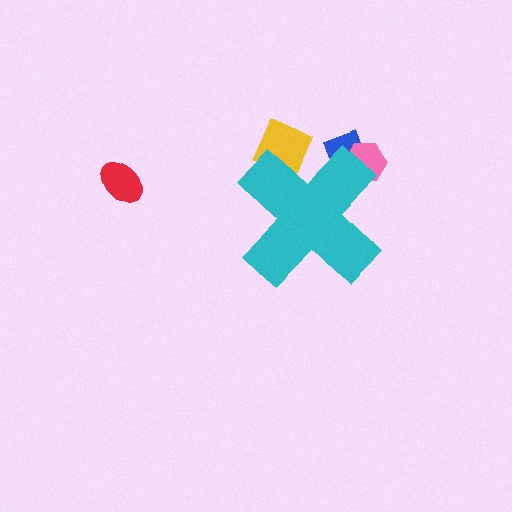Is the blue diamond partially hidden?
Yes, the blue diamond is partially hidden behind the cyan cross.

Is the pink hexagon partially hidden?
Yes, the pink hexagon is partially hidden behind the cyan cross.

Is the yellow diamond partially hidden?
Yes, the yellow diamond is partially hidden behind the cyan cross.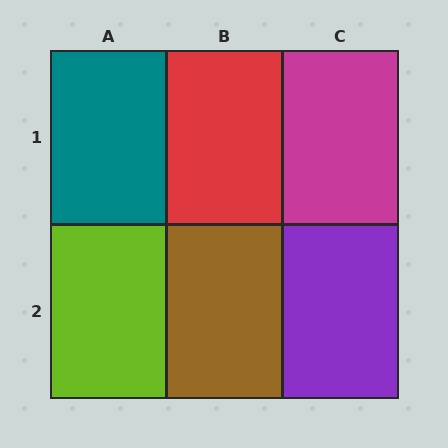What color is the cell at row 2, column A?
Lime.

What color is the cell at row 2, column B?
Brown.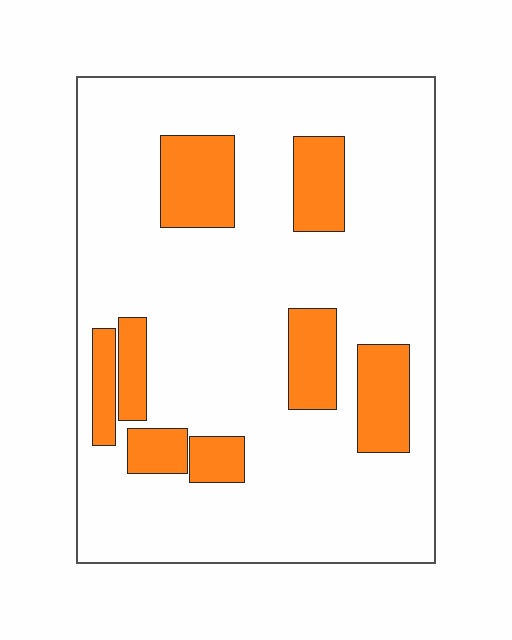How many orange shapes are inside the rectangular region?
8.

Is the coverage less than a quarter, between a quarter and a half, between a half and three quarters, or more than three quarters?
Less than a quarter.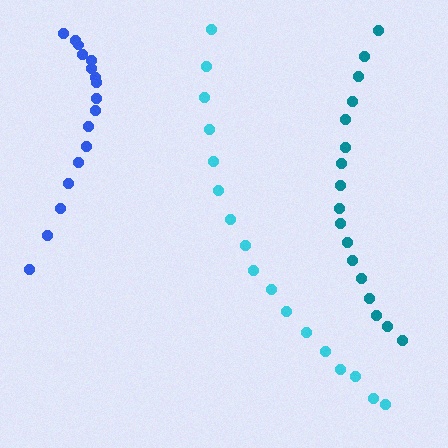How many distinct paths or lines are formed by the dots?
There are 3 distinct paths.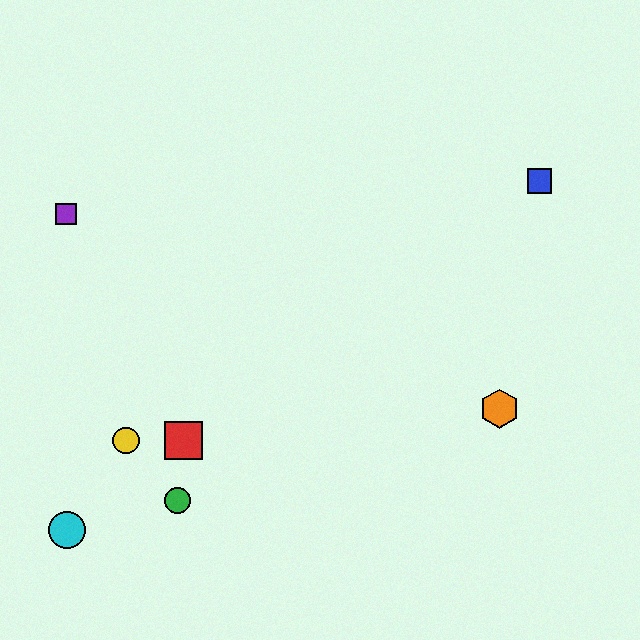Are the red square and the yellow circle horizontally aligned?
Yes, both are at y≈440.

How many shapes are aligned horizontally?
2 shapes (the red square, the yellow circle) are aligned horizontally.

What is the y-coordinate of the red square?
The red square is at y≈440.